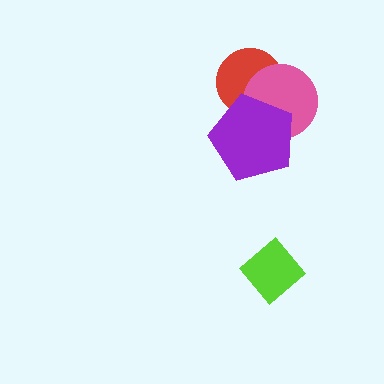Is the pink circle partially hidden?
Yes, it is partially covered by another shape.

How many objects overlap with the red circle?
2 objects overlap with the red circle.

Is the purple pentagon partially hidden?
No, no other shape covers it.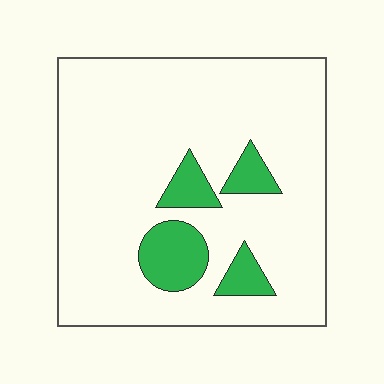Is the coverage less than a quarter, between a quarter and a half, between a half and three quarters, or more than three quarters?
Less than a quarter.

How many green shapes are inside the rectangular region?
4.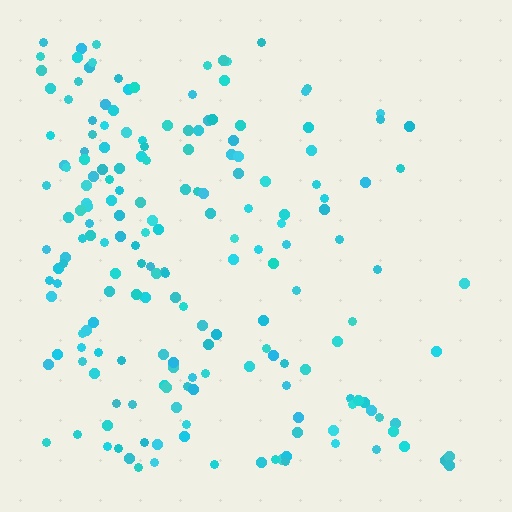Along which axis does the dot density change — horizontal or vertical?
Horizontal.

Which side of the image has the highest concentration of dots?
The left.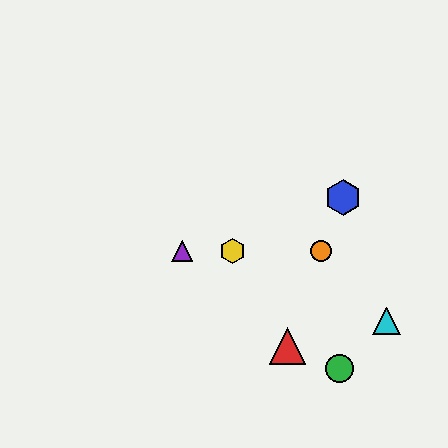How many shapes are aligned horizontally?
3 shapes (the yellow hexagon, the purple triangle, the orange circle) are aligned horizontally.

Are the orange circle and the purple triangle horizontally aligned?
Yes, both are at y≈251.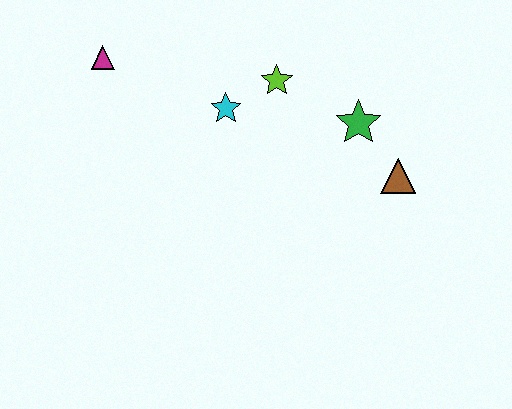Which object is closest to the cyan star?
The lime star is closest to the cyan star.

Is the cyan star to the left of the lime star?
Yes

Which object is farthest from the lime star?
The magenta triangle is farthest from the lime star.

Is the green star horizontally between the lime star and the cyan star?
No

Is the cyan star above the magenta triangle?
No